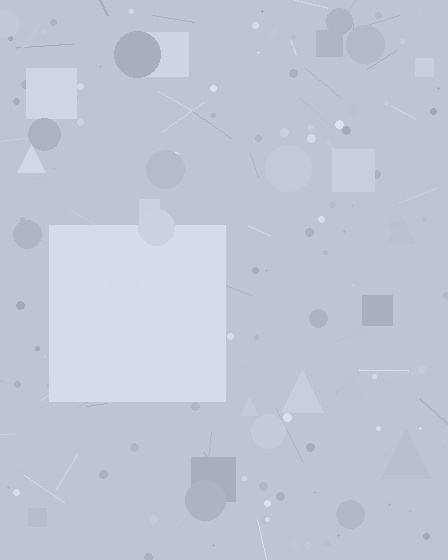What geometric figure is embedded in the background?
A square is embedded in the background.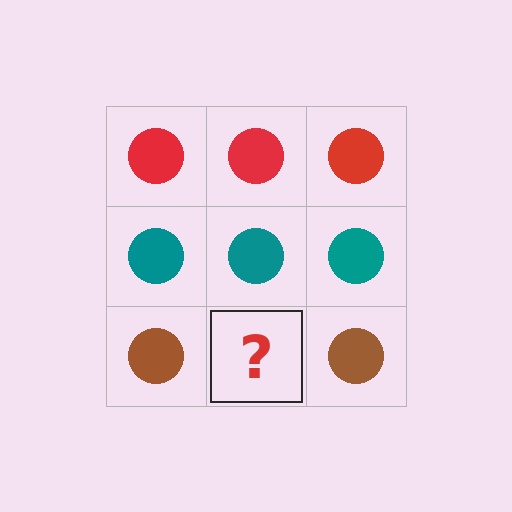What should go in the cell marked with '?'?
The missing cell should contain a brown circle.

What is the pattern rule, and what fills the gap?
The rule is that each row has a consistent color. The gap should be filled with a brown circle.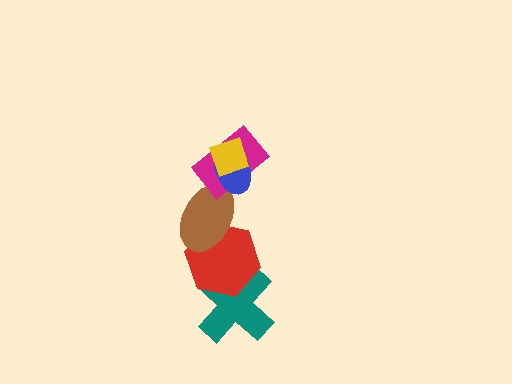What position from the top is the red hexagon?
The red hexagon is 5th from the top.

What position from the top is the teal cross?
The teal cross is 6th from the top.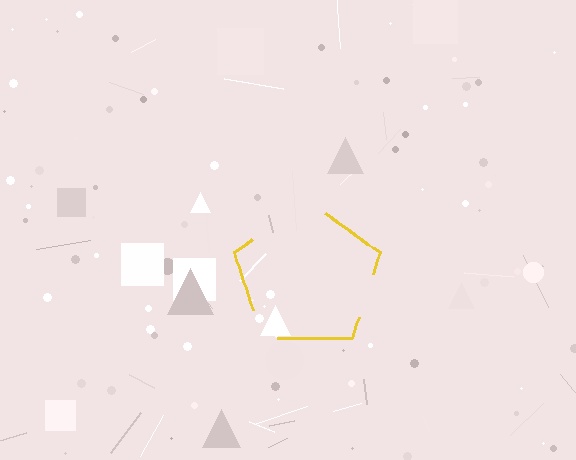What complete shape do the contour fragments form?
The contour fragments form a pentagon.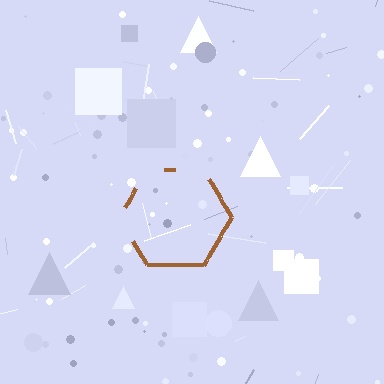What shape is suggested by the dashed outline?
The dashed outline suggests a hexagon.